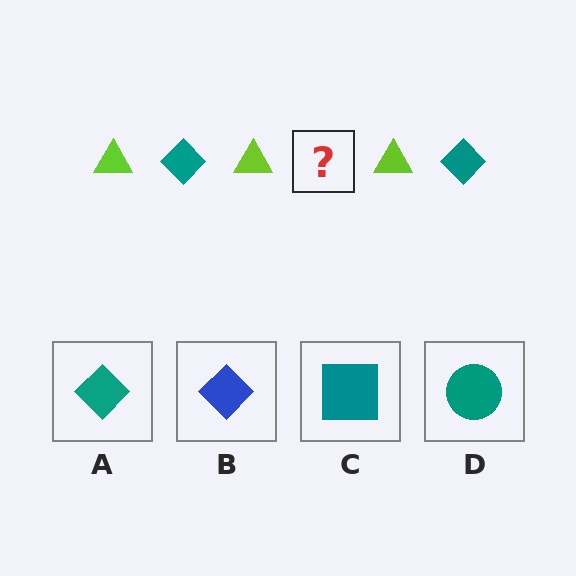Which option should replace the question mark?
Option A.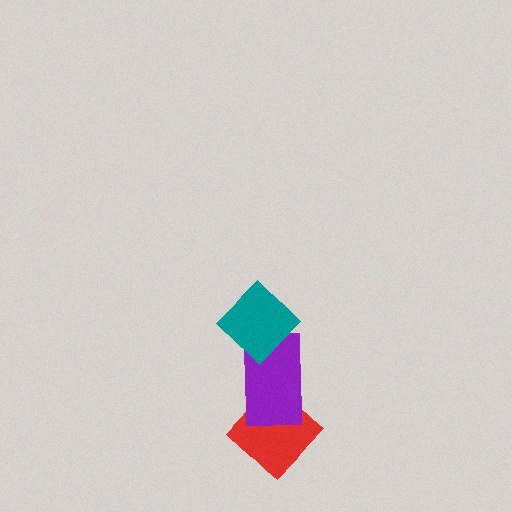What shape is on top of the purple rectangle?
The teal diamond is on top of the purple rectangle.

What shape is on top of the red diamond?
The purple rectangle is on top of the red diamond.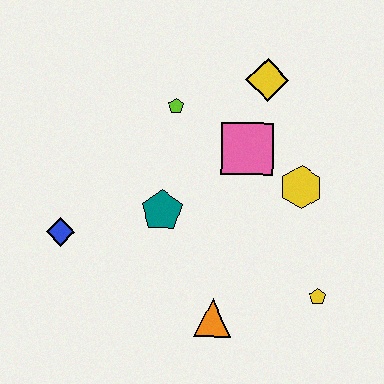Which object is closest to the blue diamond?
The teal pentagon is closest to the blue diamond.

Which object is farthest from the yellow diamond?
The blue diamond is farthest from the yellow diamond.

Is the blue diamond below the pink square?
Yes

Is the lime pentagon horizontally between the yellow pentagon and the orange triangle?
No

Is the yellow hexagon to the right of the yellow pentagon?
No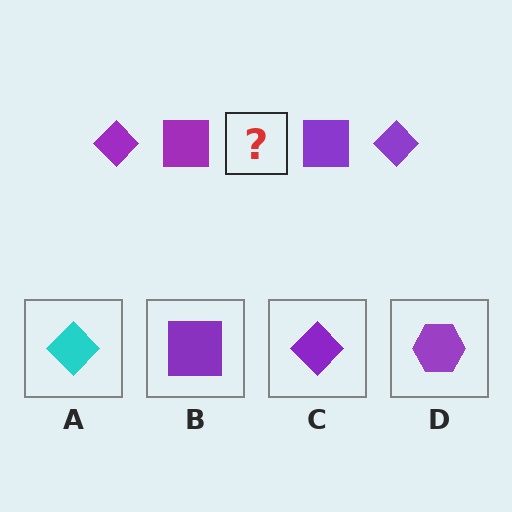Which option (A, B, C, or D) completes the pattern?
C.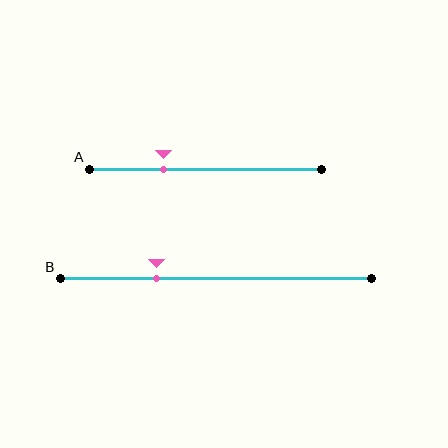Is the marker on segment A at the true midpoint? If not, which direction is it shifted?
No, the marker on segment A is shifted to the left by about 18% of the segment length.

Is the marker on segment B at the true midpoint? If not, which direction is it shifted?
No, the marker on segment B is shifted to the left by about 19% of the segment length.